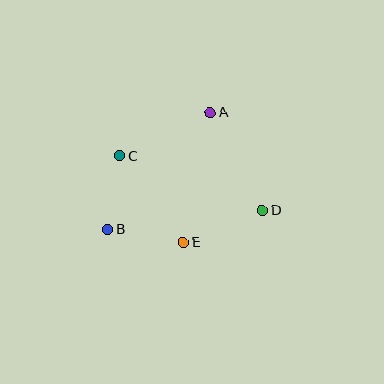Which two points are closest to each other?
Points B and C are closest to each other.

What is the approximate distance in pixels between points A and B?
The distance between A and B is approximately 155 pixels.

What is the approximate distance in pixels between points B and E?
The distance between B and E is approximately 76 pixels.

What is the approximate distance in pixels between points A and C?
The distance between A and C is approximately 101 pixels.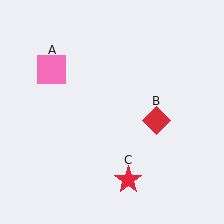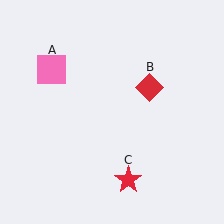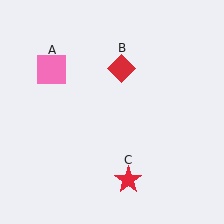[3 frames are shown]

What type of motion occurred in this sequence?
The red diamond (object B) rotated counterclockwise around the center of the scene.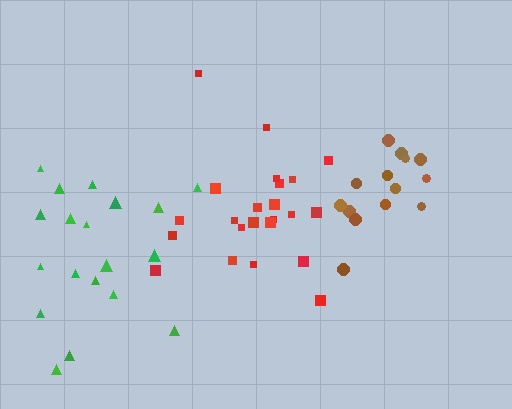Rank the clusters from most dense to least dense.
brown, red, green.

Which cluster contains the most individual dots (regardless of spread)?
Red (23).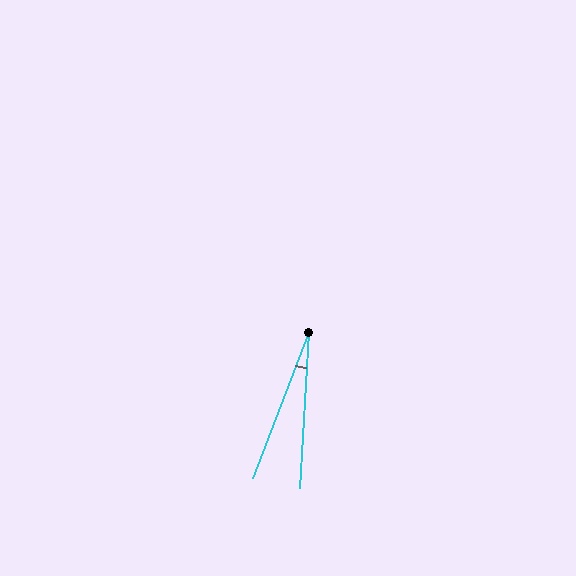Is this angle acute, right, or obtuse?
It is acute.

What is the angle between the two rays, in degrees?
Approximately 18 degrees.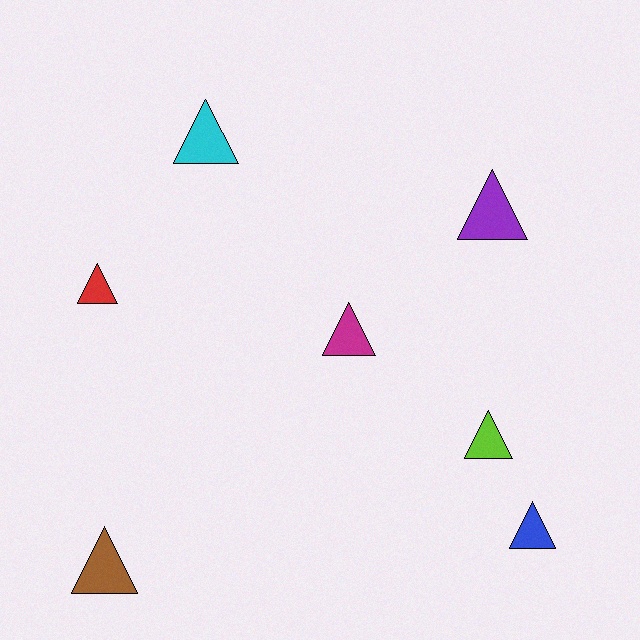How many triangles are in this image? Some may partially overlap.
There are 7 triangles.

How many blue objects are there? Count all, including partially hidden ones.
There is 1 blue object.